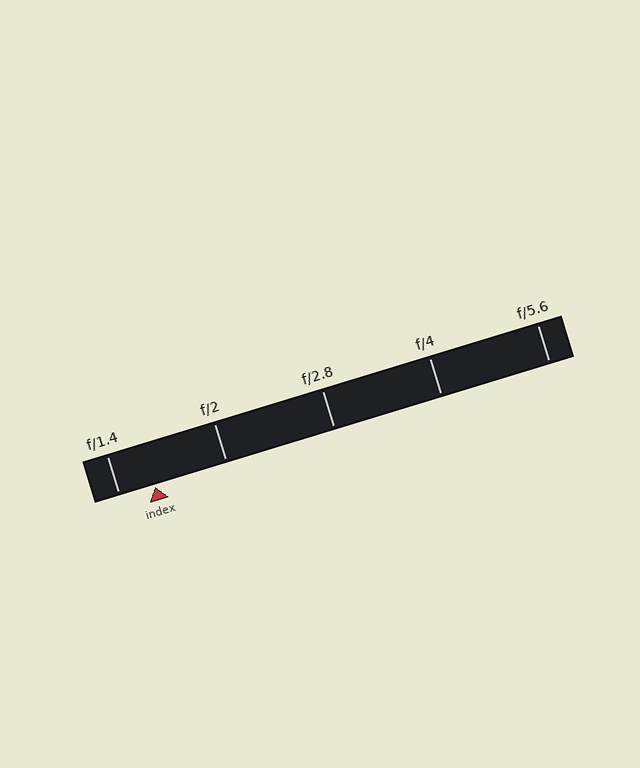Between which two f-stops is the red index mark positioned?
The index mark is between f/1.4 and f/2.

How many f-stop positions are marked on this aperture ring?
There are 5 f-stop positions marked.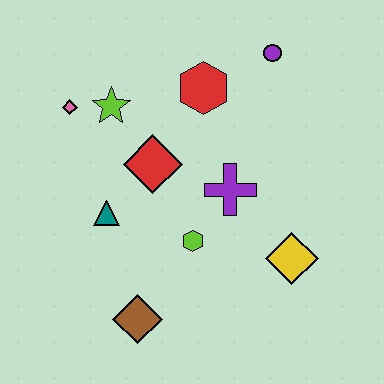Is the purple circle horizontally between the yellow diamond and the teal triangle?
Yes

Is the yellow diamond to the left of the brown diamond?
No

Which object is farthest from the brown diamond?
The purple circle is farthest from the brown diamond.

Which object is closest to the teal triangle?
The red diamond is closest to the teal triangle.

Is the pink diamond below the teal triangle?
No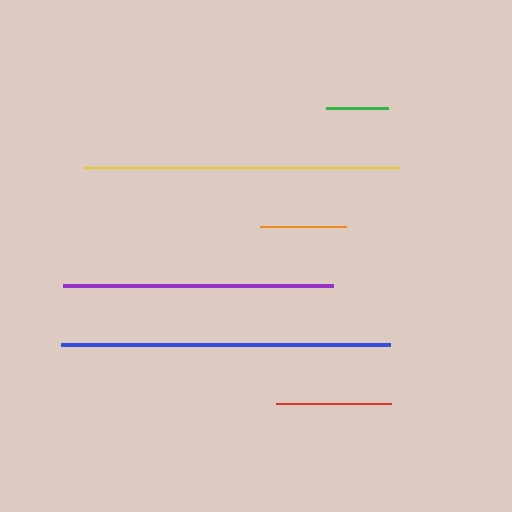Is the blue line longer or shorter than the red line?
The blue line is longer than the red line.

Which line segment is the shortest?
The green line is the shortest at approximately 62 pixels.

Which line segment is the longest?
The blue line is the longest at approximately 328 pixels.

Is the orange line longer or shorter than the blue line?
The blue line is longer than the orange line.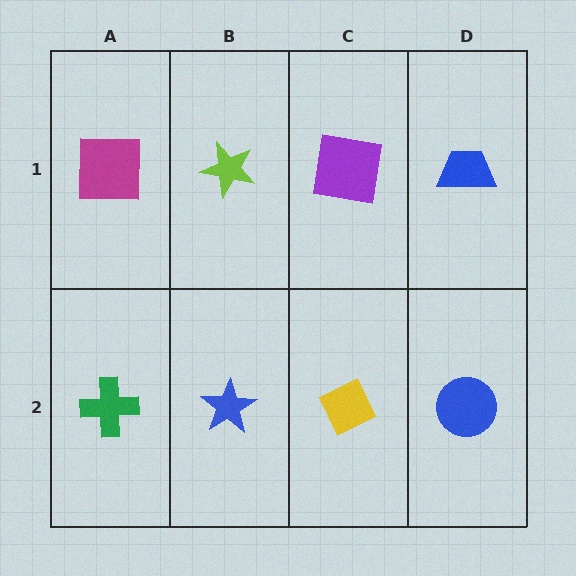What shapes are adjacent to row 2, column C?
A purple square (row 1, column C), a blue star (row 2, column B), a blue circle (row 2, column D).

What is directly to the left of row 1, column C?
A lime star.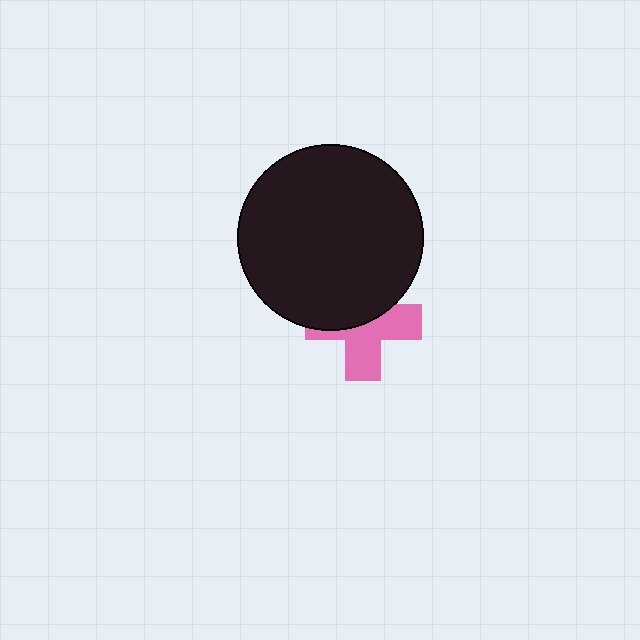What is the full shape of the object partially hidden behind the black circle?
The partially hidden object is a pink cross.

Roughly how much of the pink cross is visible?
About half of it is visible (roughly 53%).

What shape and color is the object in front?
The object in front is a black circle.